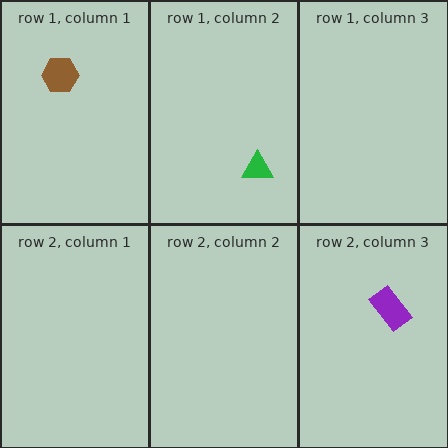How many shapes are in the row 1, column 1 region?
1.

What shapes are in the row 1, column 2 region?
The green triangle.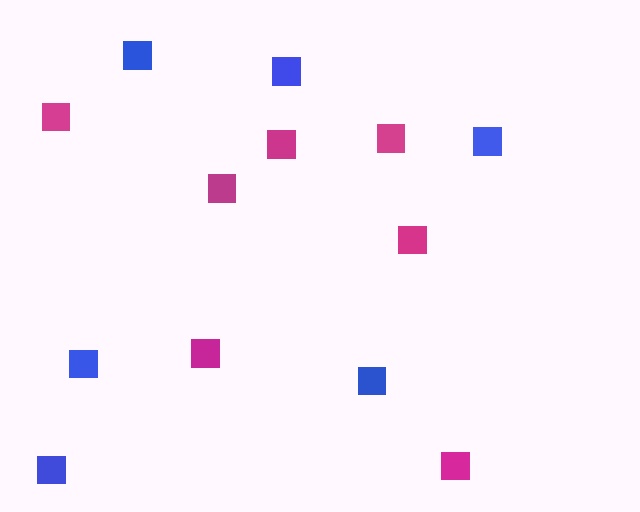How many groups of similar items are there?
There are 2 groups: one group of magenta squares (7) and one group of blue squares (6).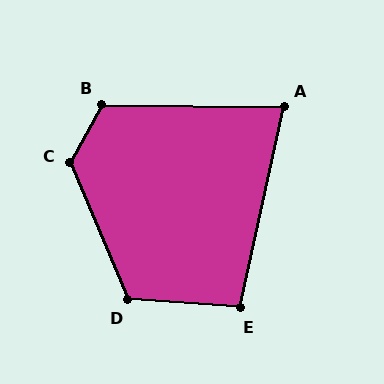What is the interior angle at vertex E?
Approximately 98 degrees (obtuse).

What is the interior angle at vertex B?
Approximately 118 degrees (obtuse).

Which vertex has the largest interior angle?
C, at approximately 128 degrees.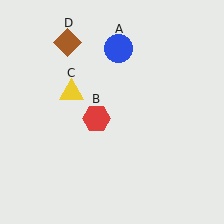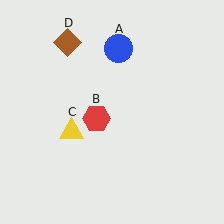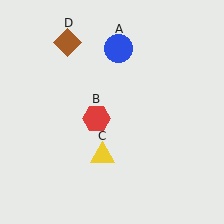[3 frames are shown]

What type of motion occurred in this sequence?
The yellow triangle (object C) rotated counterclockwise around the center of the scene.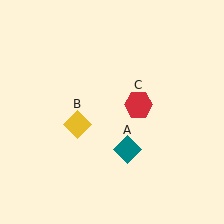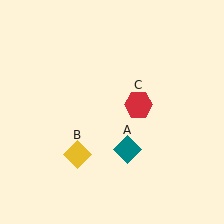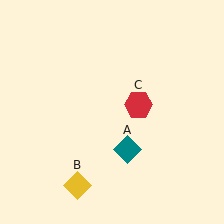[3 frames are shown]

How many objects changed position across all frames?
1 object changed position: yellow diamond (object B).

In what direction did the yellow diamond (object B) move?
The yellow diamond (object B) moved down.